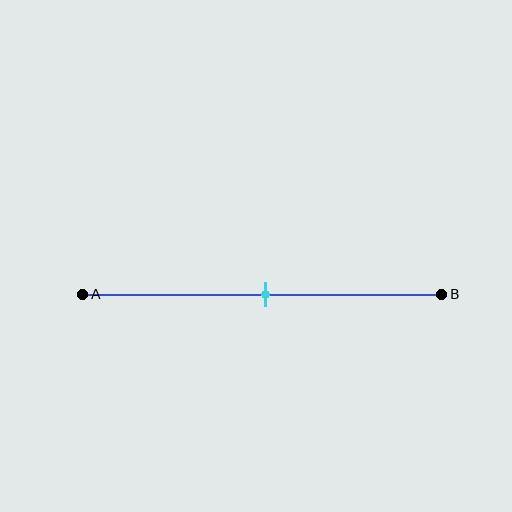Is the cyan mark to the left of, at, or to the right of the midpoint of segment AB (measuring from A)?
The cyan mark is approximately at the midpoint of segment AB.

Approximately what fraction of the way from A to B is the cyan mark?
The cyan mark is approximately 50% of the way from A to B.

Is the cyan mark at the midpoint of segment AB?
Yes, the mark is approximately at the midpoint.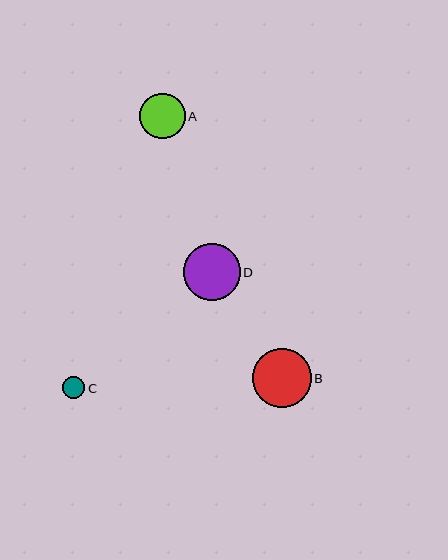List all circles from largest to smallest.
From largest to smallest: B, D, A, C.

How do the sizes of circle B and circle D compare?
Circle B and circle D are approximately the same size.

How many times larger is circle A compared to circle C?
Circle A is approximately 2.0 times the size of circle C.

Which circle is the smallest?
Circle C is the smallest with a size of approximately 23 pixels.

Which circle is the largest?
Circle B is the largest with a size of approximately 59 pixels.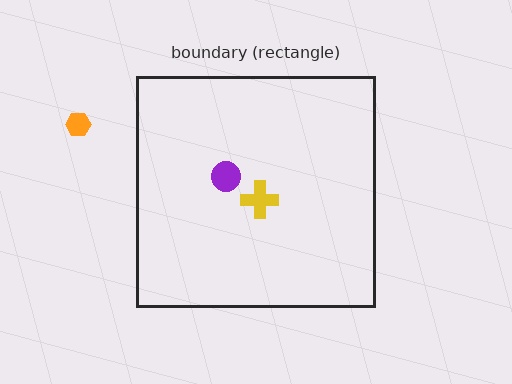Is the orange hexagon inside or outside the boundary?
Outside.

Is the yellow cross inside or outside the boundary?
Inside.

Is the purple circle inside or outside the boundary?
Inside.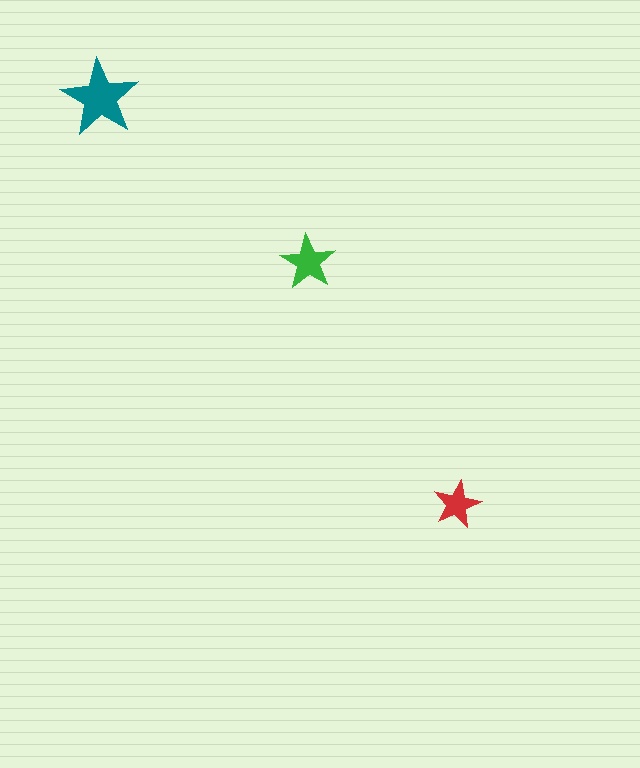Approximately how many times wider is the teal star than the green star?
About 1.5 times wider.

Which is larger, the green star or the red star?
The green one.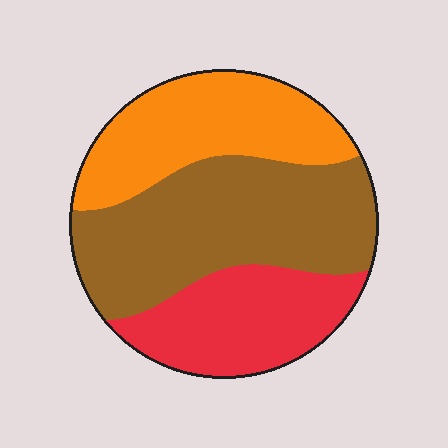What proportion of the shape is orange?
Orange takes up between a quarter and a half of the shape.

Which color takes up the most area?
Brown, at roughly 45%.